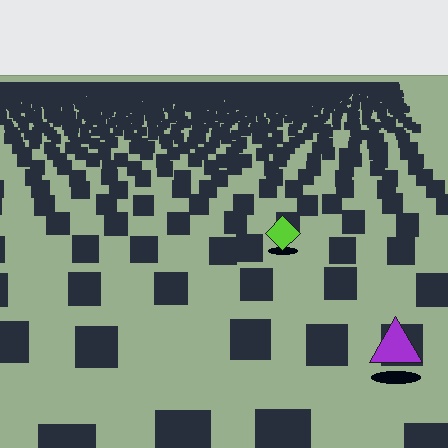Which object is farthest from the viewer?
The lime diamond is farthest from the viewer. It appears smaller and the ground texture around it is denser.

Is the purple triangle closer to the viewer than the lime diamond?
Yes. The purple triangle is closer — you can tell from the texture gradient: the ground texture is coarser near it.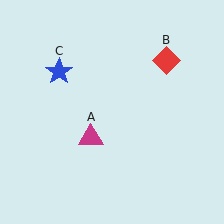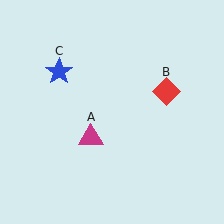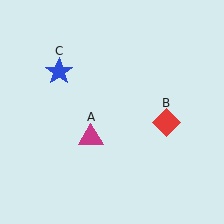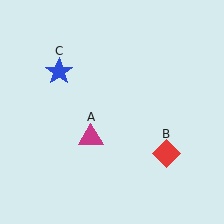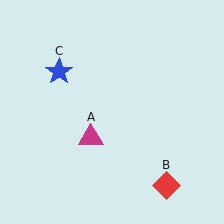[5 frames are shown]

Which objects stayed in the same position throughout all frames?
Magenta triangle (object A) and blue star (object C) remained stationary.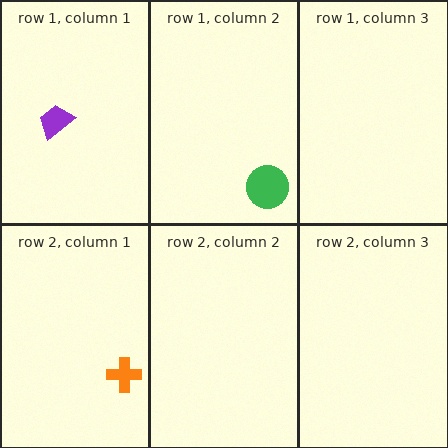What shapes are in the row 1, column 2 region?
The green circle.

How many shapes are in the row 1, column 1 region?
1.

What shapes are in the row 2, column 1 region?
The orange cross.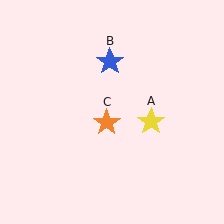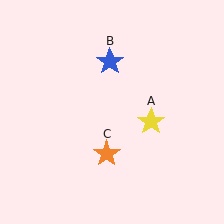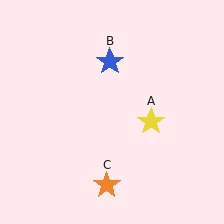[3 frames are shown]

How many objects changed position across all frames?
1 object changed position: orange star (object C).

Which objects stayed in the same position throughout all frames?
Yellow star (object A) and blue star (object B) remained stationary.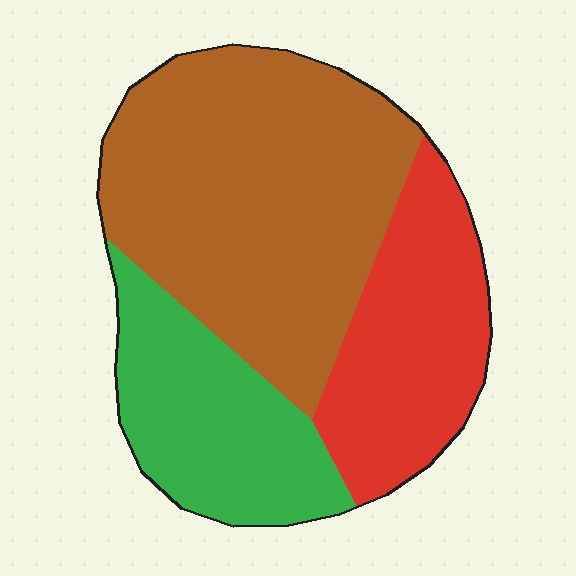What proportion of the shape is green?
Green takes up about one quarter (1/4) of the shape.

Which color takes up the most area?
Brown, at roughly 50%.